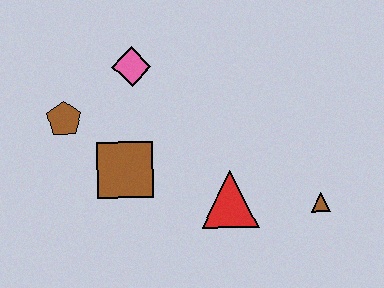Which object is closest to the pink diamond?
The brown pentagon is closest to the pink diamond.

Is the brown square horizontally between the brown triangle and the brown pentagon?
Yes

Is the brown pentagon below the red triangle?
No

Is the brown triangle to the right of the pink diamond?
Yes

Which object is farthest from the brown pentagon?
The brown triangle is farthest from the brown pentagon.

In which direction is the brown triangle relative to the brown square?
The brown triangle is to the right of the brown square.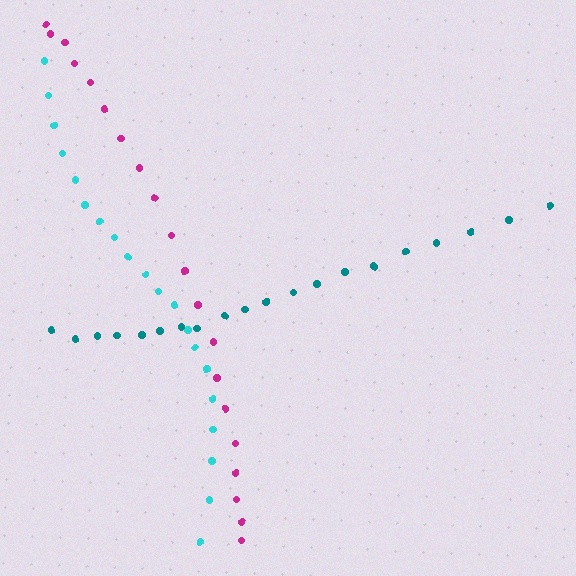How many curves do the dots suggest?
There are 3 distinct paths.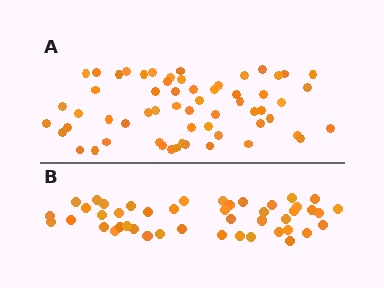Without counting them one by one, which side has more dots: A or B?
Region A (the top region) has more dots.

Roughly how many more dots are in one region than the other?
Region A has approximately 15 more dots than region B.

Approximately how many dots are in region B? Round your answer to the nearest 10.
About 40 dots. (The exact count is 45, which rounds to 40.)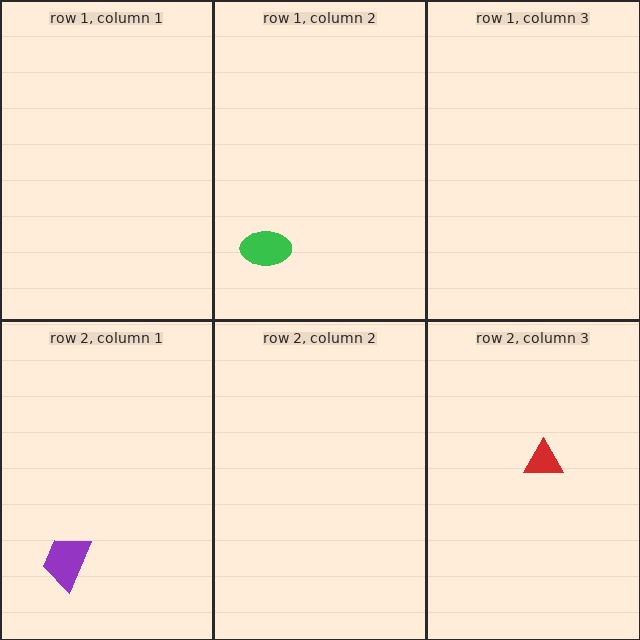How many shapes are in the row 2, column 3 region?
1.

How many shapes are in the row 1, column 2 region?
1.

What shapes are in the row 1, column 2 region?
The green ellipse.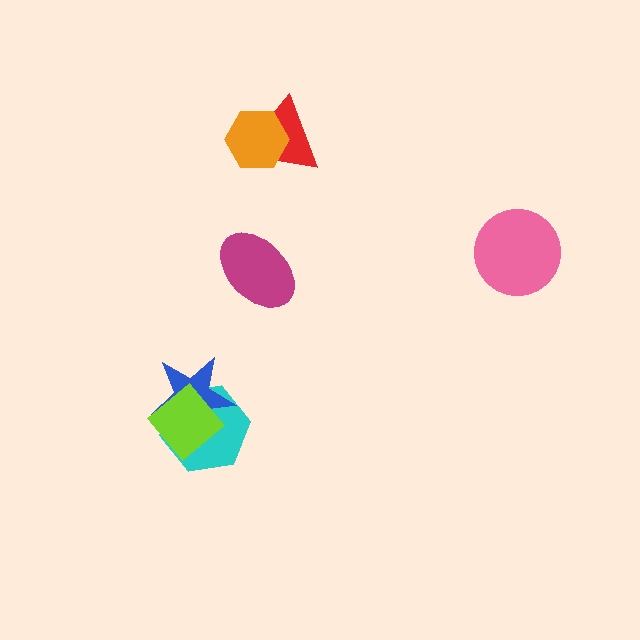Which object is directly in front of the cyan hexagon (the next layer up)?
The blue star is directly in front of the cyan hexagon.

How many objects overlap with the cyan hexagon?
2 objects overlap with the cyan hexagon.